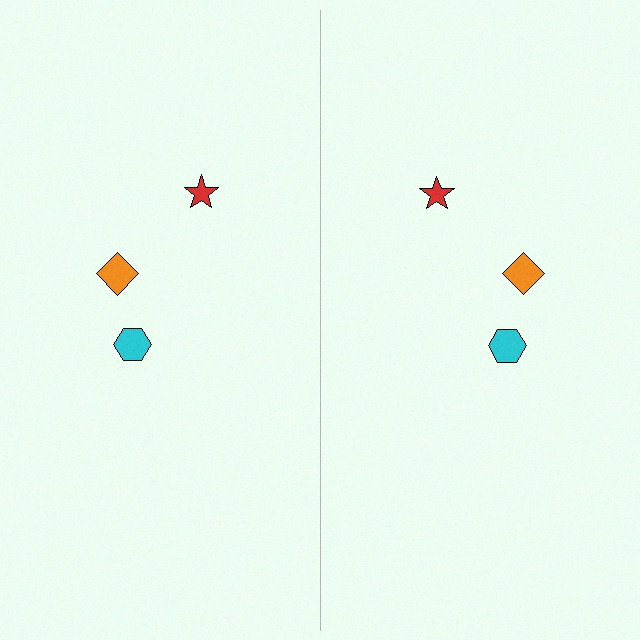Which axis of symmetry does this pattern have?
The pattern has a vertical axis of symmetry running through the center of the image.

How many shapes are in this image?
There are 6 shapes in this image.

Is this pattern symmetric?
Yes, this pattern has bilateral (reflection) symmetry.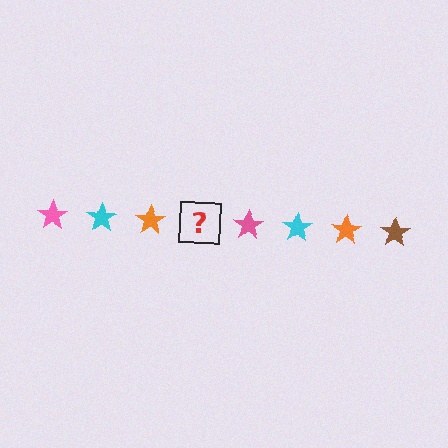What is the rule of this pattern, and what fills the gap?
The rule is that the pattern cycles through pink, cyan, orange, brown stars. The gap should be filled with a brown star.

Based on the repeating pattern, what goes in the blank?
The blank should be a brown star.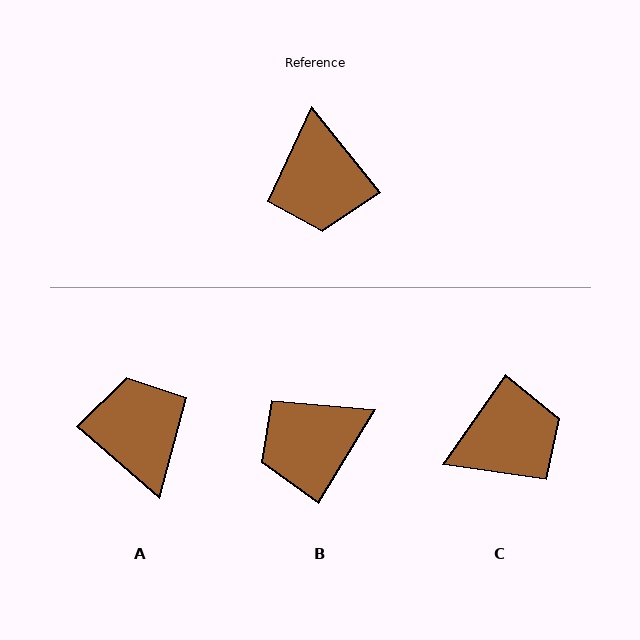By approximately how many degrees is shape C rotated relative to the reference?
Approximately 107 degrees counter-clockwise.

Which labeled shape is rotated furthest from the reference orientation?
A, about 170 degrees away.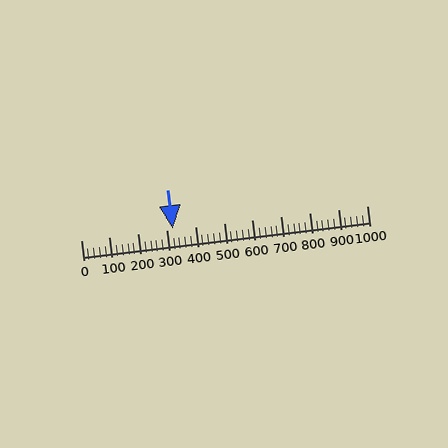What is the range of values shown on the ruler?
The ruler shows values from 0 to 1000.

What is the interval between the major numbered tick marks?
The major tick marks are spaced 100 units apart.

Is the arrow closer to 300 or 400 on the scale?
The arrow is closer to 300.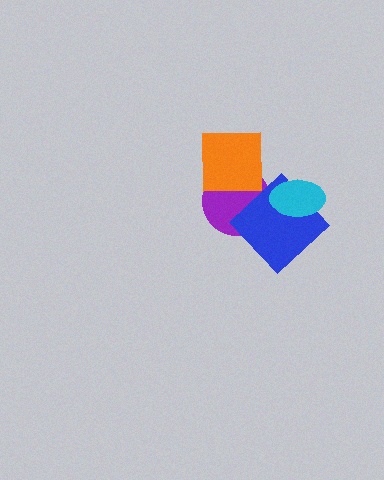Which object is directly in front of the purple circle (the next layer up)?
The orange square is directly in front of the purple circle.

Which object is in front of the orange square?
The blue diamond is in front of the orange square.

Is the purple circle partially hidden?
Yes, it is partially covered by another shape.